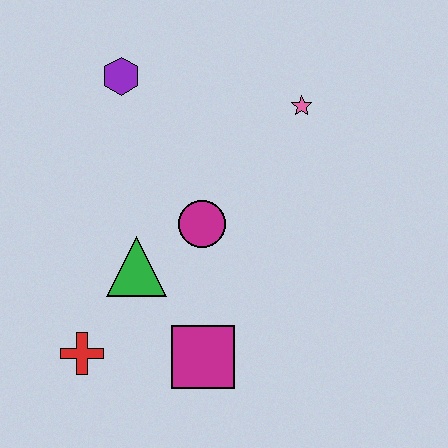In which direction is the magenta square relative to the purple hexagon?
The magenta square is below the purple hexagon.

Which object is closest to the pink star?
The magenta circle is closest to the pink star.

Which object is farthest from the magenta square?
The purple hexagon is farthest from the magenta square.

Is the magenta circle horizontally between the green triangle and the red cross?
No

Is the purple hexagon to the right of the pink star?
No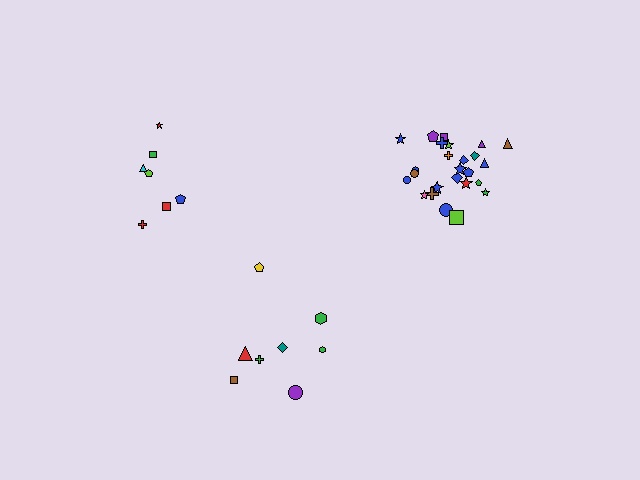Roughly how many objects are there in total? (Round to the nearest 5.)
Roughly 40 objects in total.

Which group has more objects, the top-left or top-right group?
The top-right group.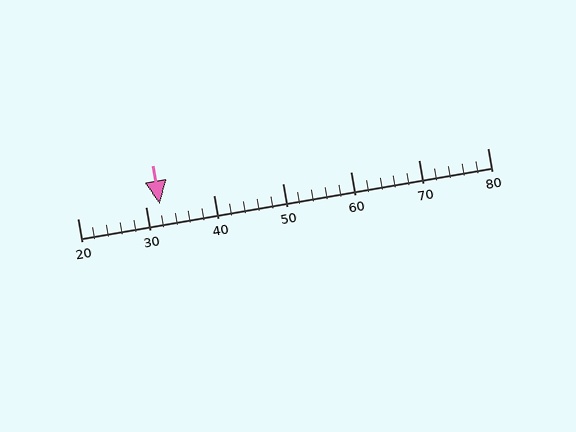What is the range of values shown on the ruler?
The ruler shows values from 20 to 80.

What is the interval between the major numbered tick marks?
The major tick marks are spaced 10 units apart.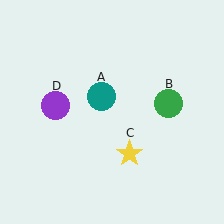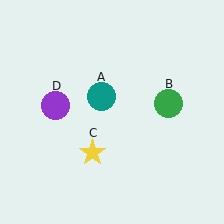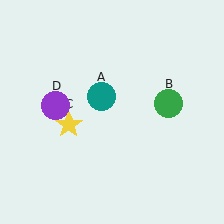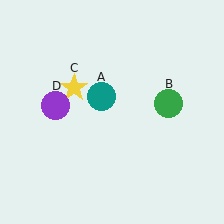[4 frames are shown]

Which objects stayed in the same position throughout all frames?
Teal circle (object A) and green circle (object B) and purple circle (object D) remained stationary.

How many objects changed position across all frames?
1 object changed position: yellow star (object C).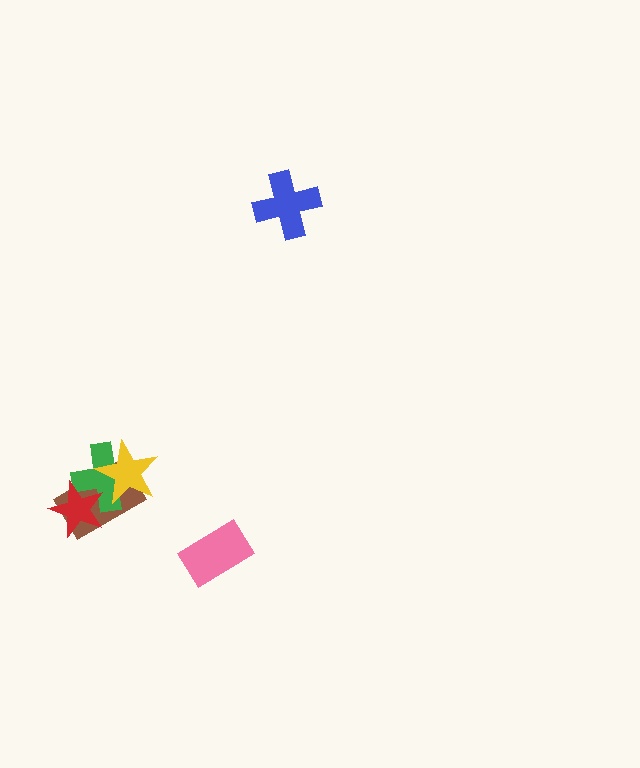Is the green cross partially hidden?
Yes, it is partially covered by another shape.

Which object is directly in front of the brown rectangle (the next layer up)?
The green cross is directly in front of the brown rectangle.